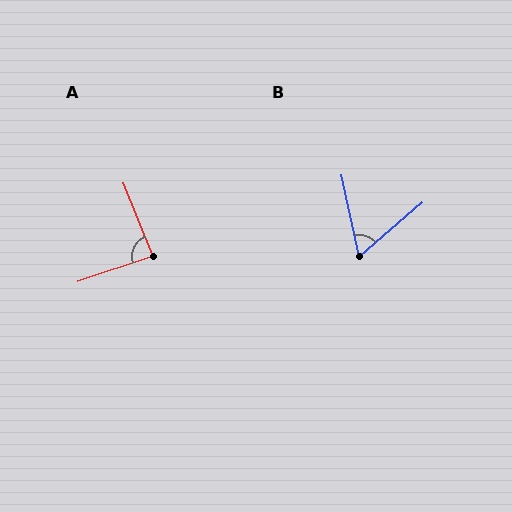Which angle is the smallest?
B, at approximately 61 degrees.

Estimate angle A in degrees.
Approximately 87 degrees.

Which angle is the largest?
A, at approximately 87 degrees.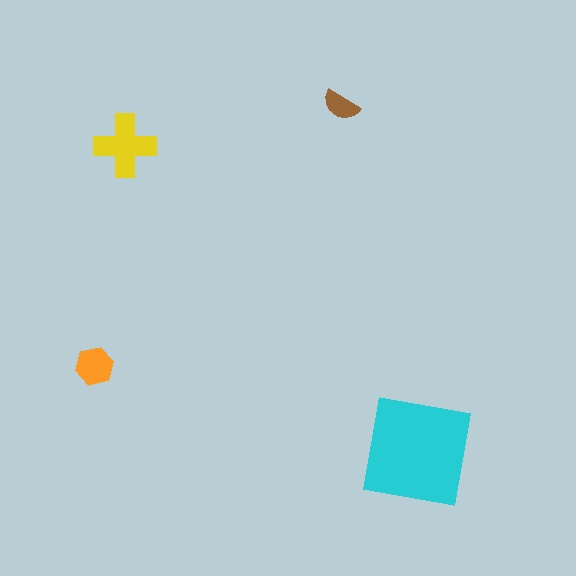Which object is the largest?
The cyan square.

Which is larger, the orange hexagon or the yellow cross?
The yellow cross.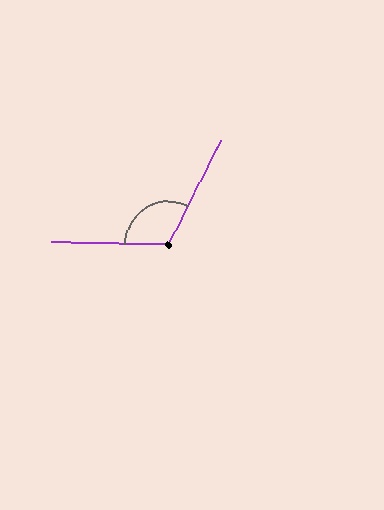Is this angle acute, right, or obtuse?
It is obtuse.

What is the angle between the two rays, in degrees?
Approximately 116 degrees.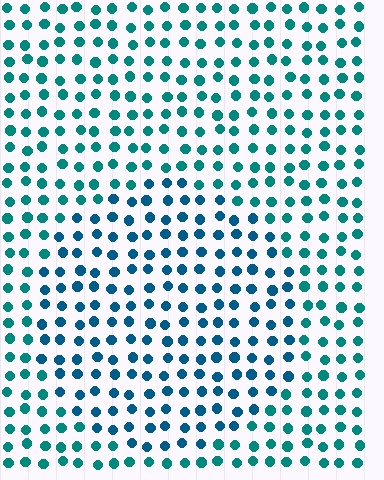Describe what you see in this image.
The image is filled with small teal elements in a uniform arrangement. A circle-shaped region is visible where the elements are tinted to a slightly different hue, forming a subtle color boundary.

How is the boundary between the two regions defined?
The boundary is defined purely by a slight shift in hue (about 25 degrees). Spacing, size, and orientation are identical on both sides.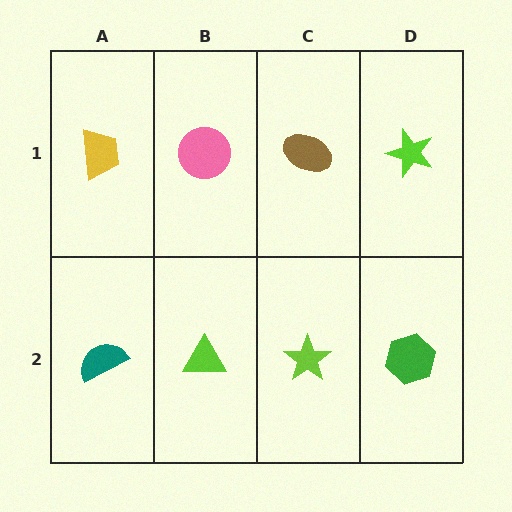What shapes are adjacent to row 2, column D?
A lime star (row 1, column D), a lime star (row 2, column C).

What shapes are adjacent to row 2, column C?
A brown ellipse (row 1, column C), a lime triangle (row 2, column B), a green hexagon (row 2, column D).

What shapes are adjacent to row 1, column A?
A teal semicircle (row 2, column A), a pink circle (row 1, column B).